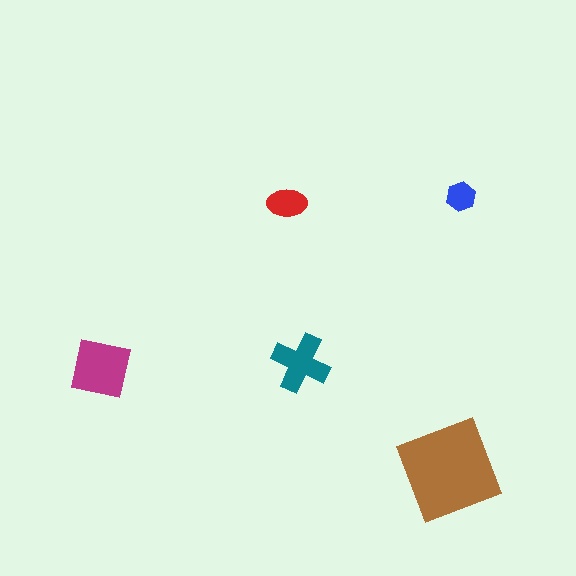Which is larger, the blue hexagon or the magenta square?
The magenta square.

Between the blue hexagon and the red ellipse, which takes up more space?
The red ellipse.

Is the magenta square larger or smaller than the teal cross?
Larger.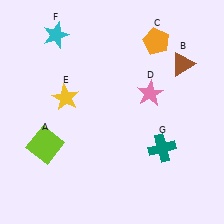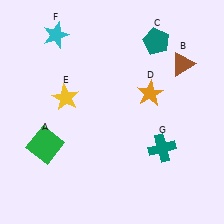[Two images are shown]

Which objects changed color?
A changed from lime to green. C changed from orange to teal. D changed from pink to orange.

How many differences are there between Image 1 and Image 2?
There are 3 differences between the two images.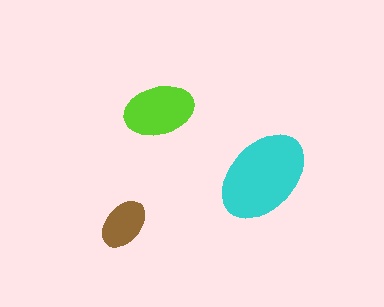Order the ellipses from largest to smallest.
the cyan one, the lime one, the brown one.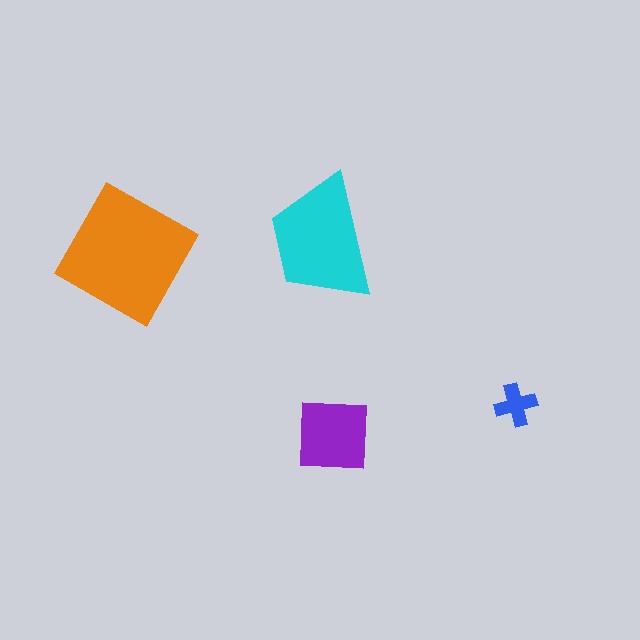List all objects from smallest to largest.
The blue cross, the purple square, the cyan trapezoid, the orange square.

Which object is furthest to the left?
The orange square is leftmost.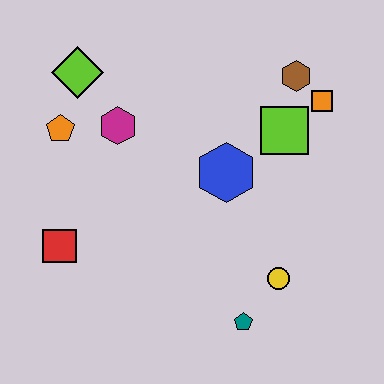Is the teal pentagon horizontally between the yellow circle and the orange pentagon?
Yes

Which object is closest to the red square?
The orange pentagon is closest to the red square.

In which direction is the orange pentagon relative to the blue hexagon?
The orange pentagon is to the left of the blue hexagon.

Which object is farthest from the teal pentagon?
The lime diamond is farthest from the teal pentagon.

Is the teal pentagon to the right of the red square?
Yes